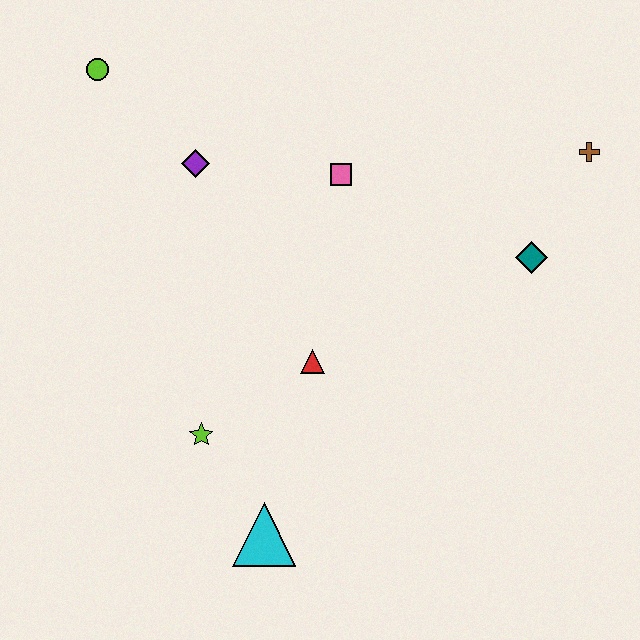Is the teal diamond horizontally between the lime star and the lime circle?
No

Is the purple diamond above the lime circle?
No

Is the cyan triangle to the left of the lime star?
No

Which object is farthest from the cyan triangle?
The brown cross is farthest from the cyan triangle.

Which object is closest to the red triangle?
The lime star is closest to the red triangle.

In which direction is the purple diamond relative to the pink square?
The purple diamond is to the left of the pink square.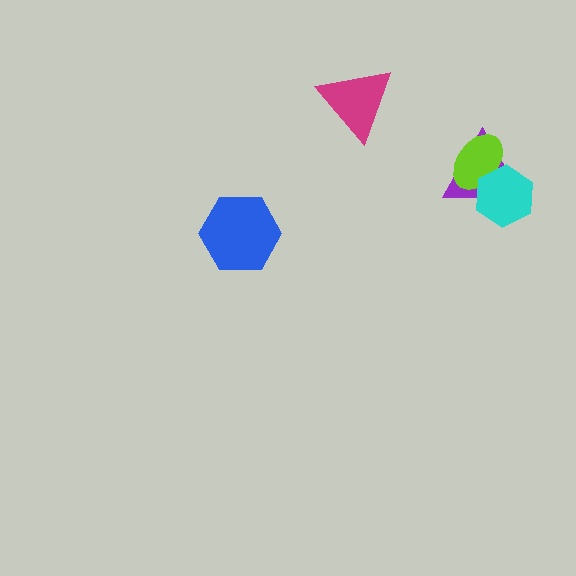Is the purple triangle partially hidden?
Yes, it is partially covered by another shape.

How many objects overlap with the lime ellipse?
2 objects overlap with the lime ellipse.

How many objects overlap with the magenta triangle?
0 objects overlap with the magenta triangle.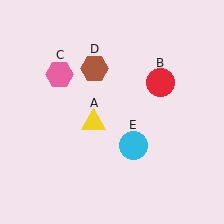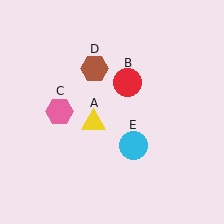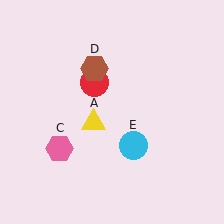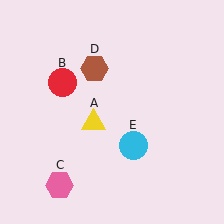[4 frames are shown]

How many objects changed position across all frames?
2 objects changed position: red circle (object B), pink hexagon (object C).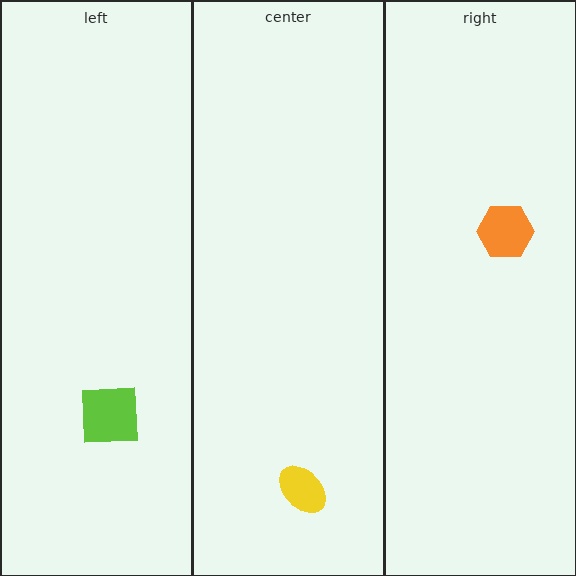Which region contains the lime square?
The left region.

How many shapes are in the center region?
1.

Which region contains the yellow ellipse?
The center region.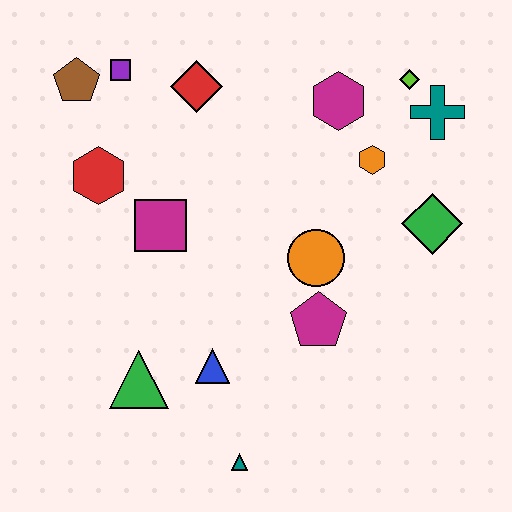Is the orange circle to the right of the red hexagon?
Yes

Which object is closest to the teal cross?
The lime diamond is closest to the teal cross.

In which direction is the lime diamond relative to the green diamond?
The lime diamond is above the green diamond.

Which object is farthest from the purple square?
The teal triangle is farthest from the purple square.